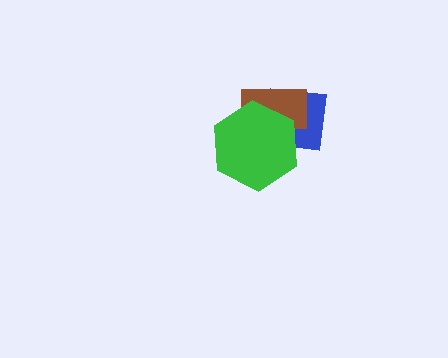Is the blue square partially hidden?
Yes, it is partially covered by another shape.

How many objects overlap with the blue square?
2 objects overlap with the blue square.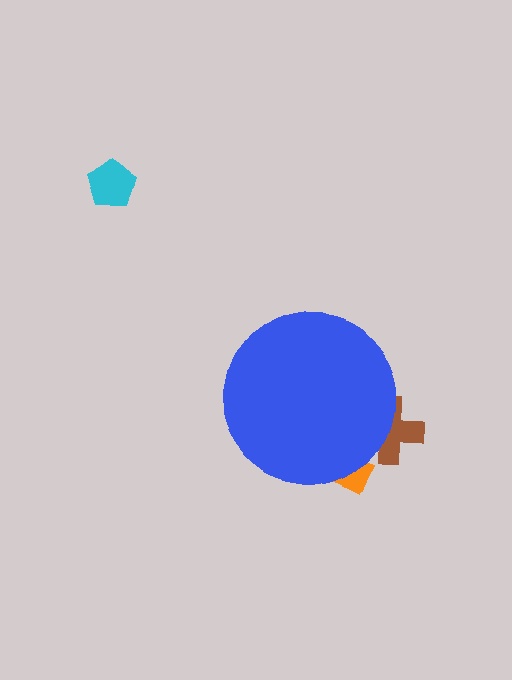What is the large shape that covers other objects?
A blue circle.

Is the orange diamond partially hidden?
Yes, the orange diamond is partially hidden behind the blue circle.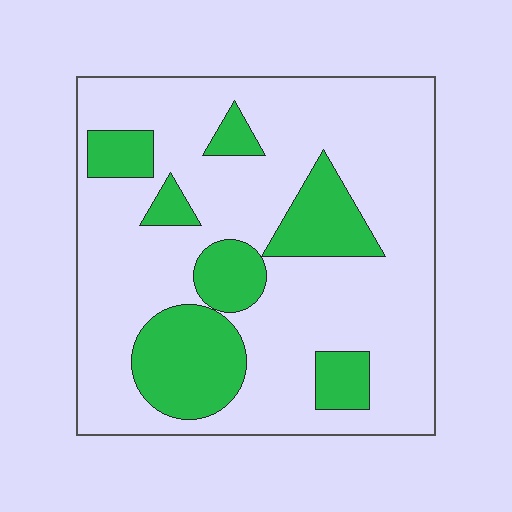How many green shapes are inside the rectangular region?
7.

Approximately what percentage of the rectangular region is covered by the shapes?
Approximately 25%.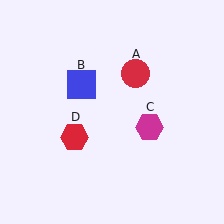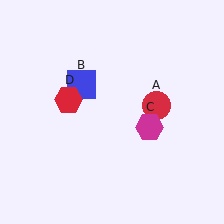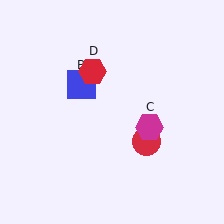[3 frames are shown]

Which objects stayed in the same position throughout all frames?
Blue square (object B) and magenta hexagon (object C) remained stationary.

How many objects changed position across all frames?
2 objects changed position: red circle (object A), red hexagon (object D).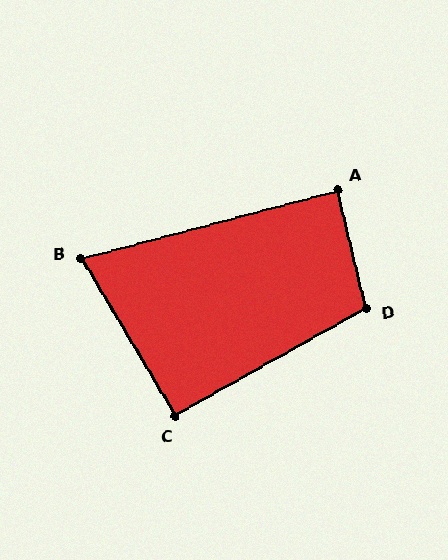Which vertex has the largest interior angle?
D, at approximately 106 degrees.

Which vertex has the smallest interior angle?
B, at approximately 74 degrees.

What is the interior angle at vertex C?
Approximately 91 degrees (approximately right).